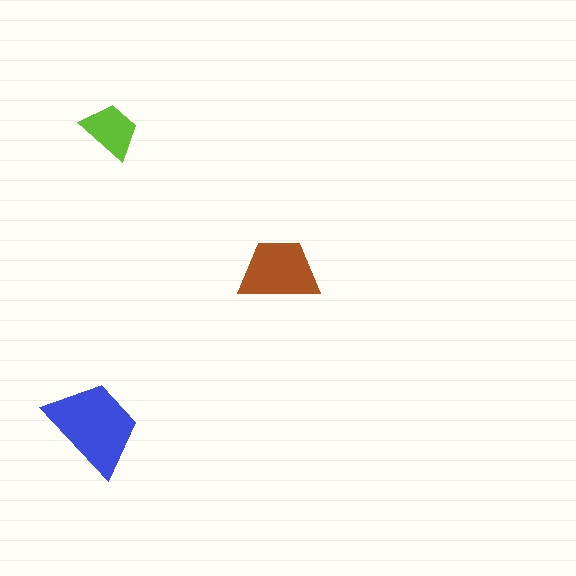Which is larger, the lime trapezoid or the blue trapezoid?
The blue one.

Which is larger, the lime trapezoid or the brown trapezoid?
The brown one.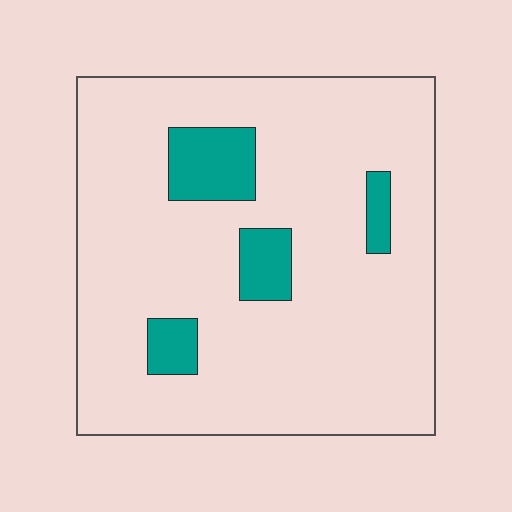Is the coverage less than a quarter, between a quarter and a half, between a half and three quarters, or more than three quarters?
Less than a quarter.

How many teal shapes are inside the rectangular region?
4.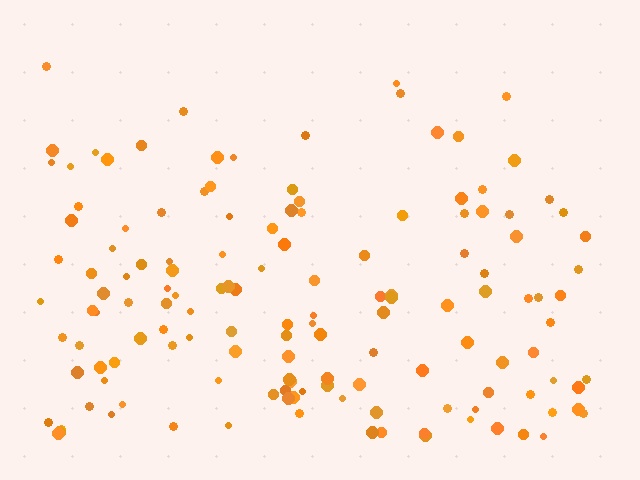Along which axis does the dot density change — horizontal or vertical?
Vertical.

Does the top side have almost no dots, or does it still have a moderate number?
Still a moderate number, just noticeably fewer than the bottom.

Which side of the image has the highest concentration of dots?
The bottom.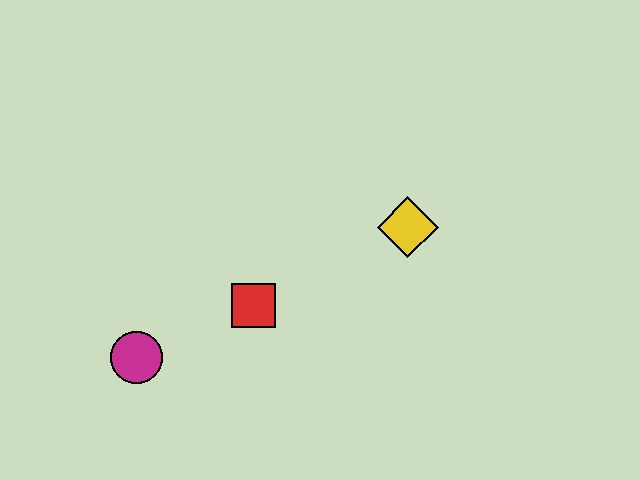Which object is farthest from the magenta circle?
The yellow diamond is farthest from the magenta circle.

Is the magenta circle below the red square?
Yes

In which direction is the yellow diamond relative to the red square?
The yellow diamond is to the right of the red square.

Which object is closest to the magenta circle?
The red square is closest to the magenta circle.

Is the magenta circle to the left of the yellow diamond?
Yes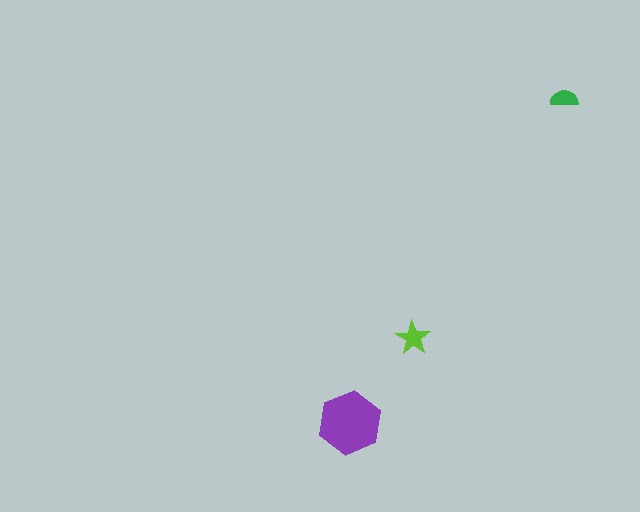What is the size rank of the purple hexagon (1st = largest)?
1st.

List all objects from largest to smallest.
The purple hexagon, the lime star, the green semicircle.